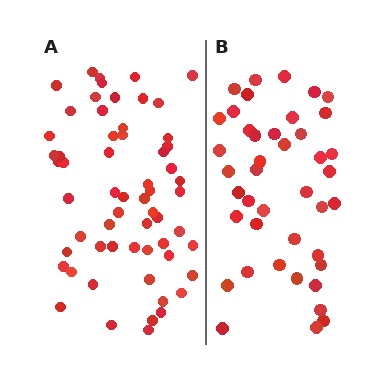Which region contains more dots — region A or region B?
Region A (the left region) has more dots.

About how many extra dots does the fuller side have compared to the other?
Region A has approximately 20 more dots than region B.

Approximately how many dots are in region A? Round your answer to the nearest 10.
About 60 dots.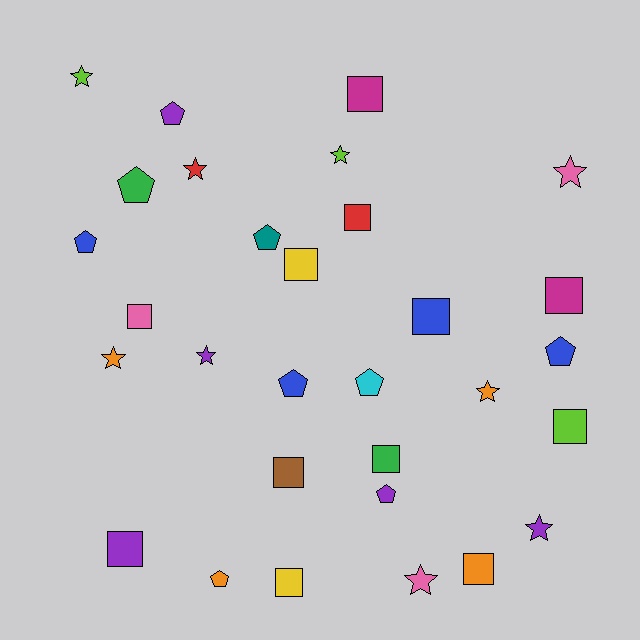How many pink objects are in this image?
There are 3 pink objects.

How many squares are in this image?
There are 12 squares.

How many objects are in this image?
There are 30 objects.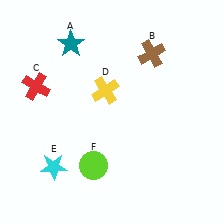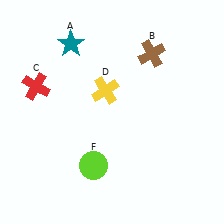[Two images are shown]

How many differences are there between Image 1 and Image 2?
There is 1 difference between the two images.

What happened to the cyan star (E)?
The cyan star (E) was removed in Image 2. It was in the bottom-left area of Image 1.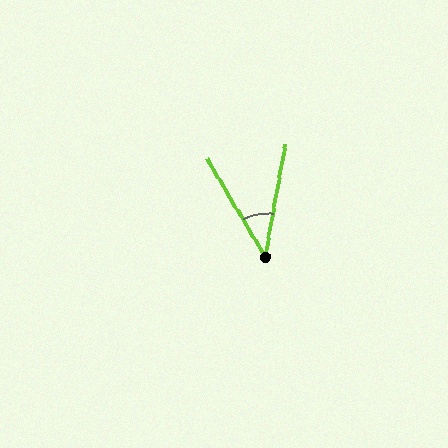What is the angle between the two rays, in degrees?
Approximately 41 degrees.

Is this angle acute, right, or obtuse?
It is acute.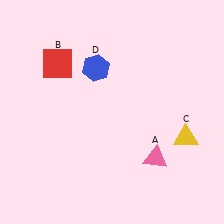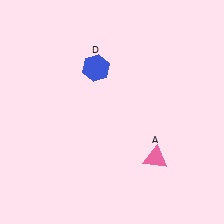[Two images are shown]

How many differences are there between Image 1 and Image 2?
There are 2 differences between the two images.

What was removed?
The red square (B), the yellow triangle (C) were removed in Image 2.